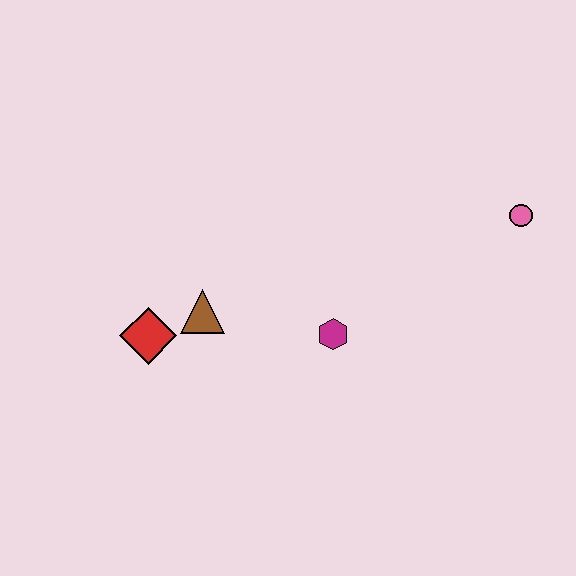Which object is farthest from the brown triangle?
The pink circle is farthest from the brown triangle.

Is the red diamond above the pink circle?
No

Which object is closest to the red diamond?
The brown triangle is closest to the red diamond.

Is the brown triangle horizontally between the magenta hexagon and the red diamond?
Yes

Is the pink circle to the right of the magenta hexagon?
Yes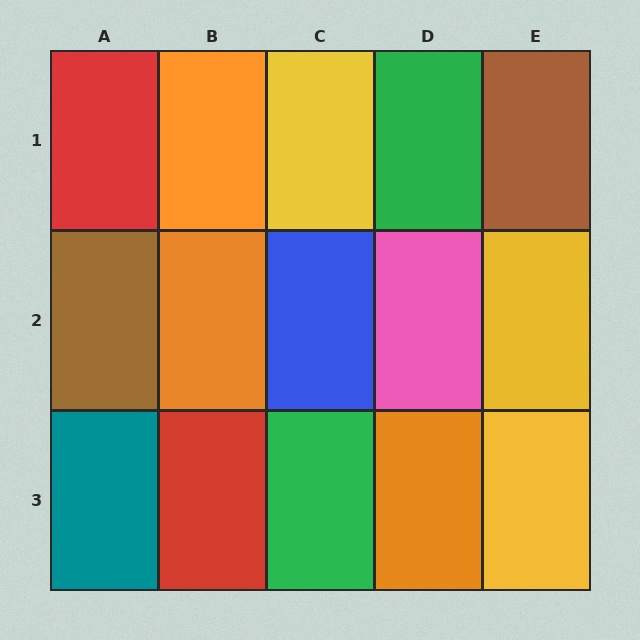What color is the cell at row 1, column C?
Yellow.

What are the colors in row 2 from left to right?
Brown, orange, blue, pink, yellow.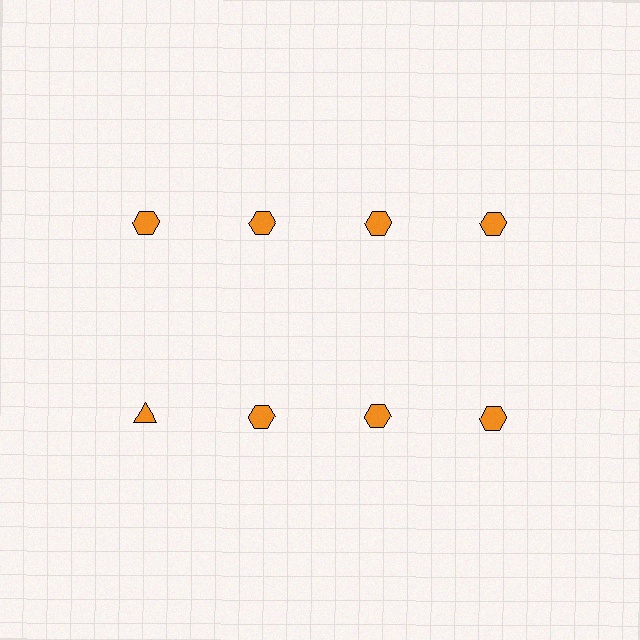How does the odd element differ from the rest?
It has a different shape: triangle instead of hexagon.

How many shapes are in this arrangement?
There are 8 shapes arranged in a grid pattern.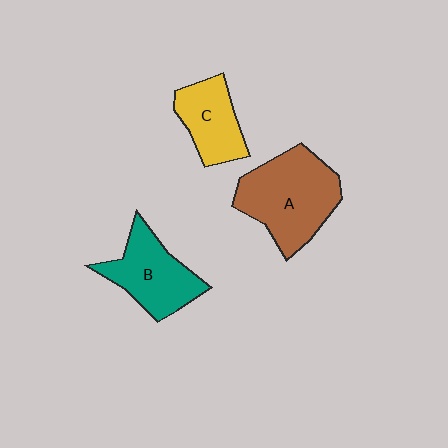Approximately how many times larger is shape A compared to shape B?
Approximately 1.3 times.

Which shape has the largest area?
Shape A (brown).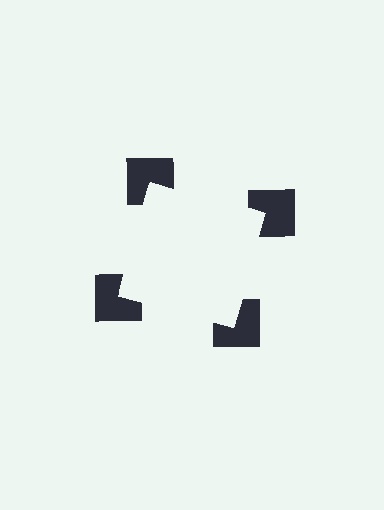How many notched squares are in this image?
There are 4 — one at each vertex of the illusory square.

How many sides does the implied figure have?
4 sides.